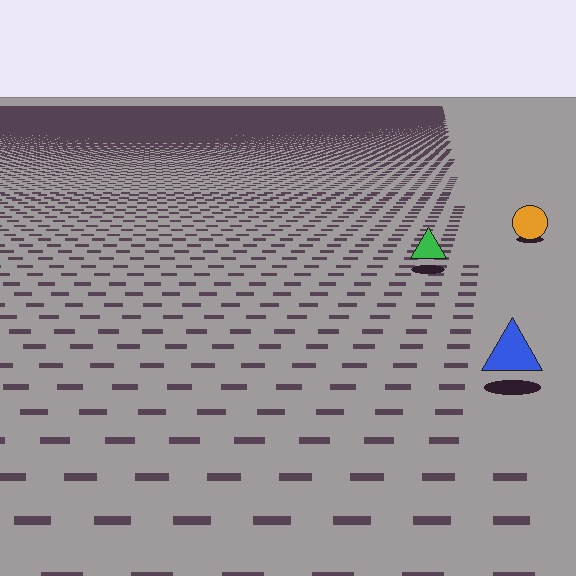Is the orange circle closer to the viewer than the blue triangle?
No. The blue triangle is closer — you can tell from the texture gradient: the ground texture is coarser near it.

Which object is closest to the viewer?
The blue triangle is closest. The texture marks near it are larger and more spread out.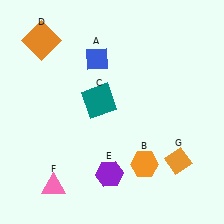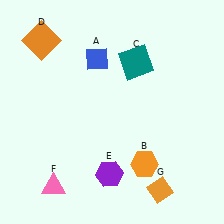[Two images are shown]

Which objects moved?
The objects that moved are: the teal square (C), the orange diamond (G).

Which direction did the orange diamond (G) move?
The orange diamond (G) moved down.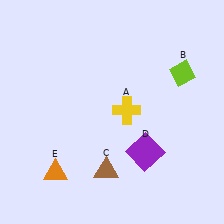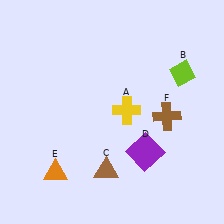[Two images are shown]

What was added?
A brown cross (F) was added in Image 2.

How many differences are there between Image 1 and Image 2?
There is 1 difference between the two images.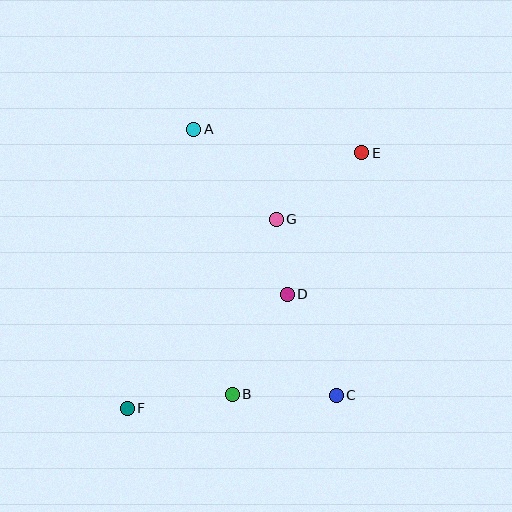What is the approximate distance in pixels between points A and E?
The distance between A and E is approximately 170 pixels.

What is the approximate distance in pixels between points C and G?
The distance between C and G is approximately 186 pixels.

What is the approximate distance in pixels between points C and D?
The distance between C and D is approximately 112 pixels.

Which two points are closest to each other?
Points D and G are closest to each other.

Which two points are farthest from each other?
Points E and F are farthest from each other.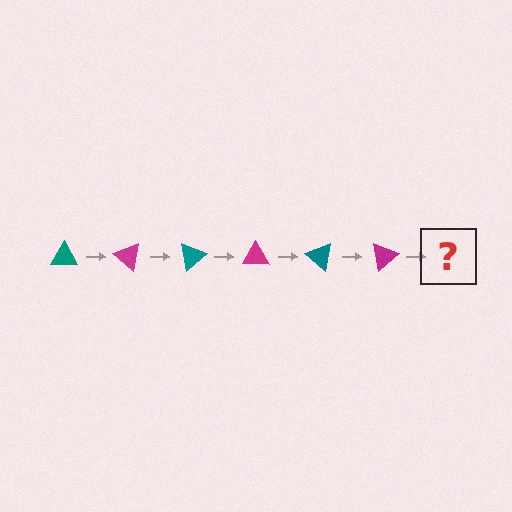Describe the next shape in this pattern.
It should be a teal triangle, rotated 240 degrees from the start.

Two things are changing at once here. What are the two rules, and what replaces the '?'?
The two rules are that it rotates 40 degrees each step and the color cycles through teal and magenta. The '?' should be a teal triangle, rotated 240 degrees from the start.